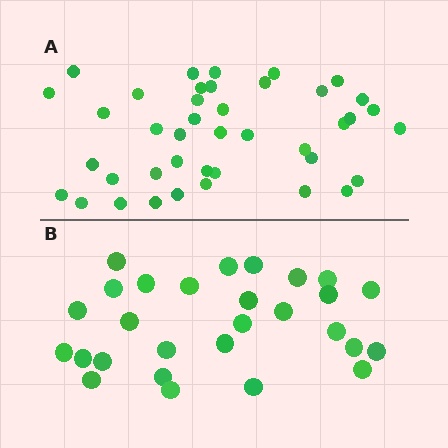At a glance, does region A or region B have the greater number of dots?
Region A (the top region) has more dots.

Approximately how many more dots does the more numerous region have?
Region A has approximately 15 more dots than region B.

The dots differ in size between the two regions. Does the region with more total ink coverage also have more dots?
No. Region B has more total ink coverage because its dots are larger, but region A actually contains more individual dots. Total area can be misleading — the number of items is what matters here.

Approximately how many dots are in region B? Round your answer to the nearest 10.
About 30 dots. (The exact count is 28, which rounds to 30.)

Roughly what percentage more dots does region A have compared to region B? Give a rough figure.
About 45% more.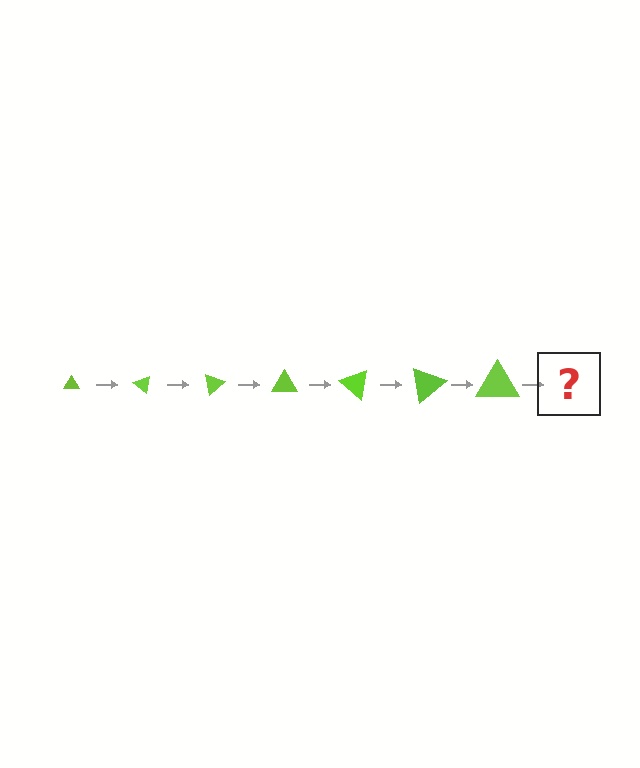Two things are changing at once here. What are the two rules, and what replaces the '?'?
The two rules are that the triangle grows larger each step and it rotates 40 degrees each step. The '?' should be a triangle, larger than the previous one and rotated 280 degrees from the start.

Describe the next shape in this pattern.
It should be a triangle, larger than the previous one and rotated 280 degrees from the start.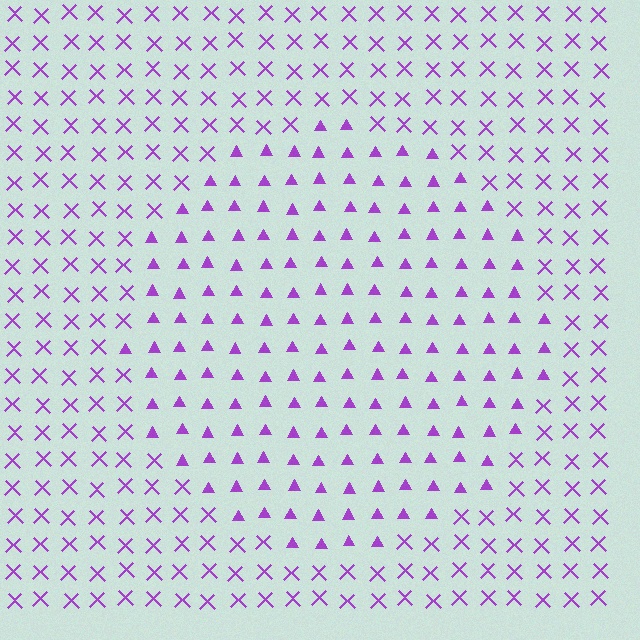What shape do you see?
I see a circle.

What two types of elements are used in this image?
The image uses triangles inside the circle region and X marks outside it.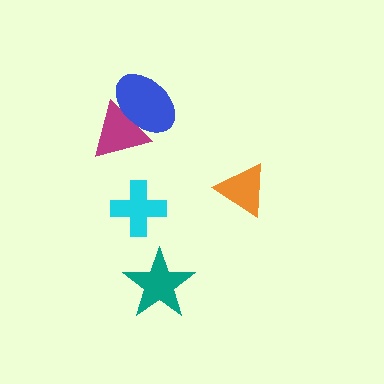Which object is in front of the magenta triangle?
The blue ellipse is in front of the magenta triangle.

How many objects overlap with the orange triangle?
0 objects overlap with the orange triangle.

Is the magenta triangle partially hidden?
Yes, it is partially covered by another shape.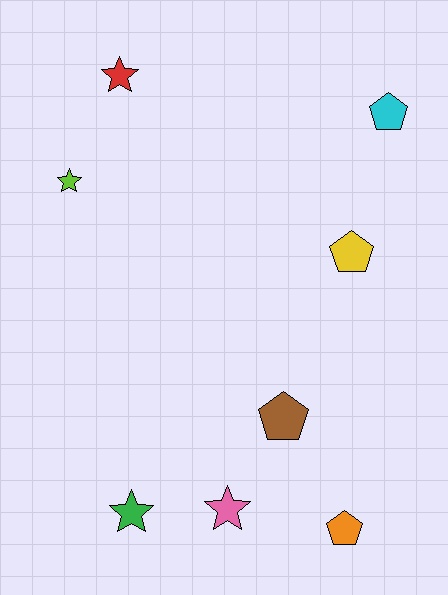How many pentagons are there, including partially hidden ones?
There are 4 pentagons.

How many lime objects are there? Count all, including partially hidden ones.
There is 1 lime object.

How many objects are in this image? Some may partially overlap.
There are 8 objects.